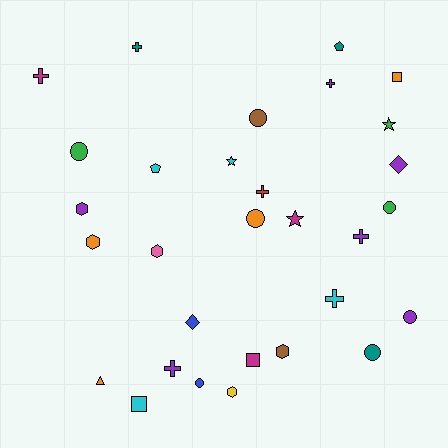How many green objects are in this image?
There are 3 green objects.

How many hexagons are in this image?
There are 5 hexagons.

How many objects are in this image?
There are 30 objects.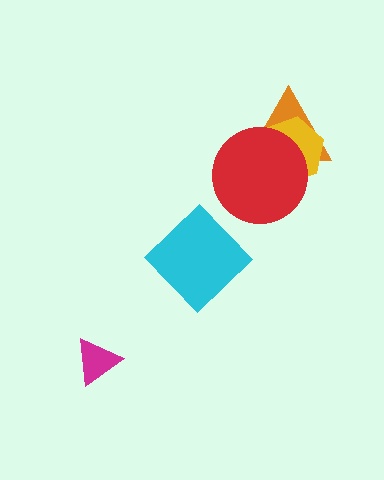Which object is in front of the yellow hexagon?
The red circle is in front of the yellow hexagon.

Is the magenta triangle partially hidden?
No, no other shape covers it.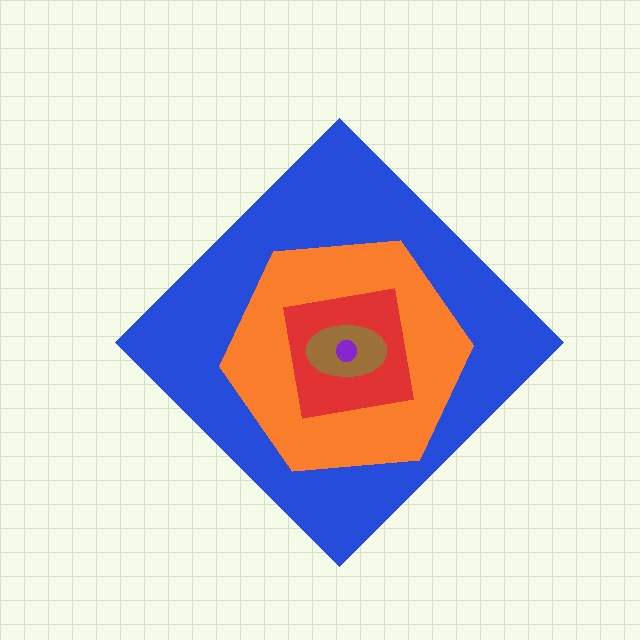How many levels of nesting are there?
5.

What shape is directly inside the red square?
The brown ellipse.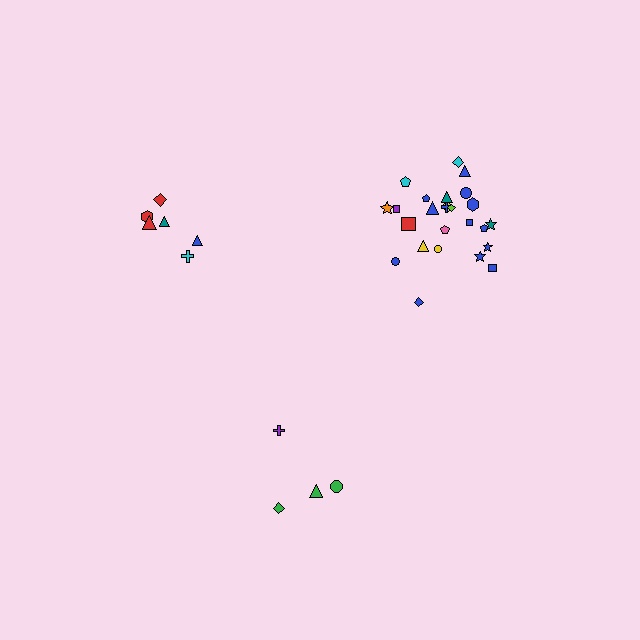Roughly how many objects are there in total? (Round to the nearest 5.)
Roughly 35 objects in total.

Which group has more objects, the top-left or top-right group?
The top-right group.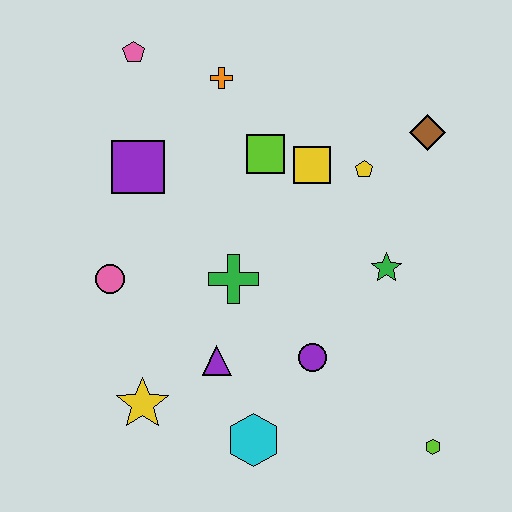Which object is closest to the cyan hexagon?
The purple triangle is closest to the cyan hexagon.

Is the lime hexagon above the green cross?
No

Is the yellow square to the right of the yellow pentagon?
No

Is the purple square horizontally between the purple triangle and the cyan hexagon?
No